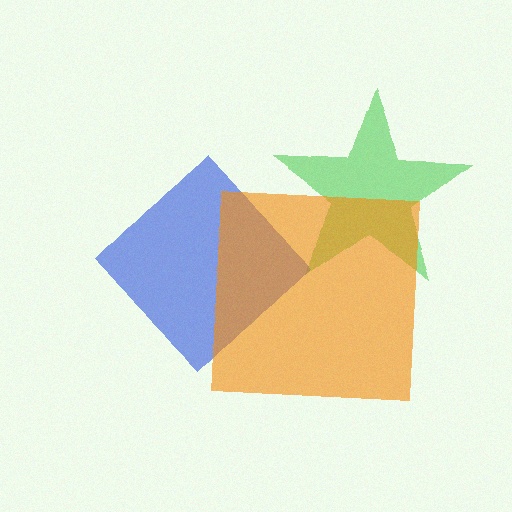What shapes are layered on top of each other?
The layered shapes are: a green star, a blue diamond, an orange square.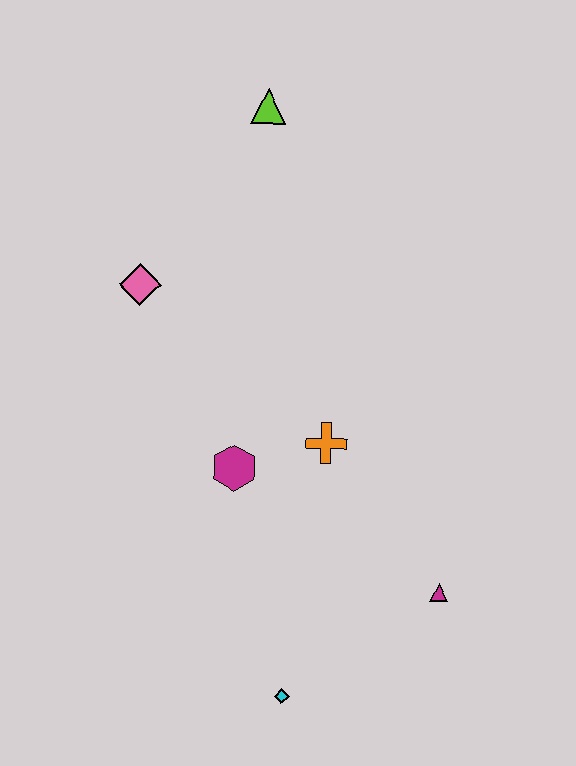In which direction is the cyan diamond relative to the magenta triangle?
The cyan diamond is to the left of the magenta triangle.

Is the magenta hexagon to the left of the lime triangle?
Yes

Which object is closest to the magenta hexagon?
The orange cross is closest to the magenta hexagon.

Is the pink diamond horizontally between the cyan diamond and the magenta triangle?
No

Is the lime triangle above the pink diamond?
Yes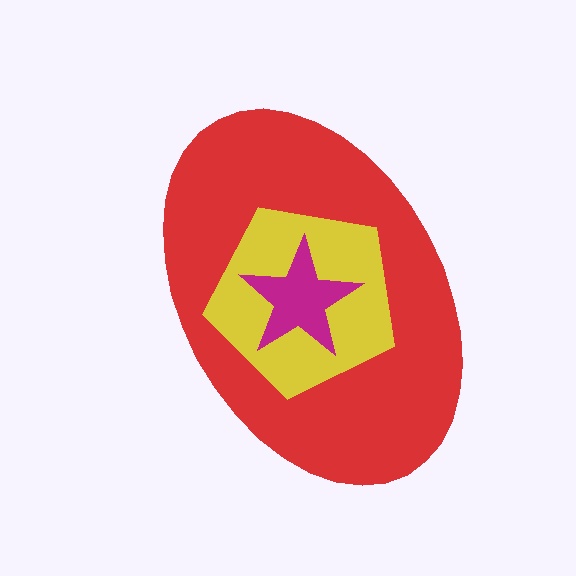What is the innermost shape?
The magenta star.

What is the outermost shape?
The red ellipse.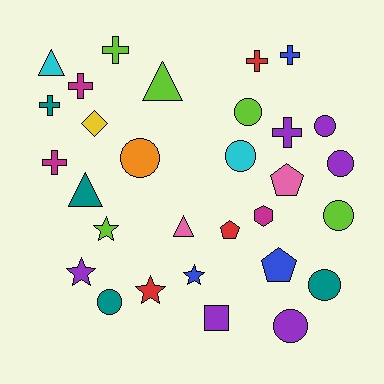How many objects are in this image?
There are 30 objects.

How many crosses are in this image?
There are 7 crosses.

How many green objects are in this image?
There are no green objects.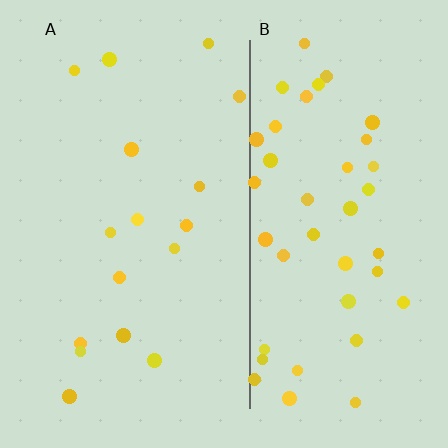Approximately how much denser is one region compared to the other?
Approximately 2.6× — region B over region A.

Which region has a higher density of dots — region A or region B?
B (the right).